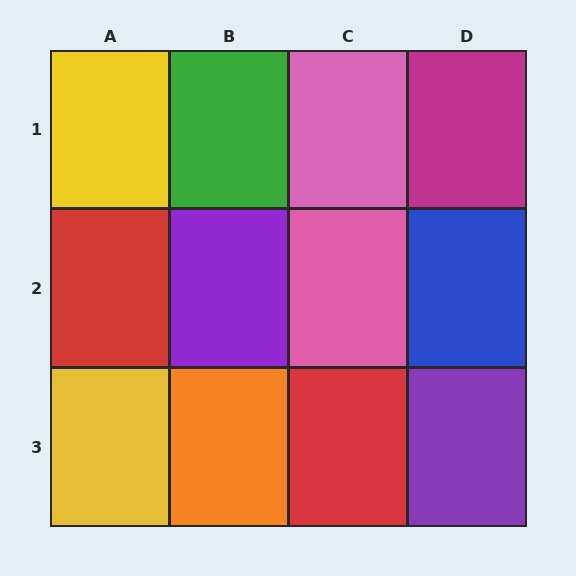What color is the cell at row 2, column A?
Red.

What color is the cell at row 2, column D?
Blue.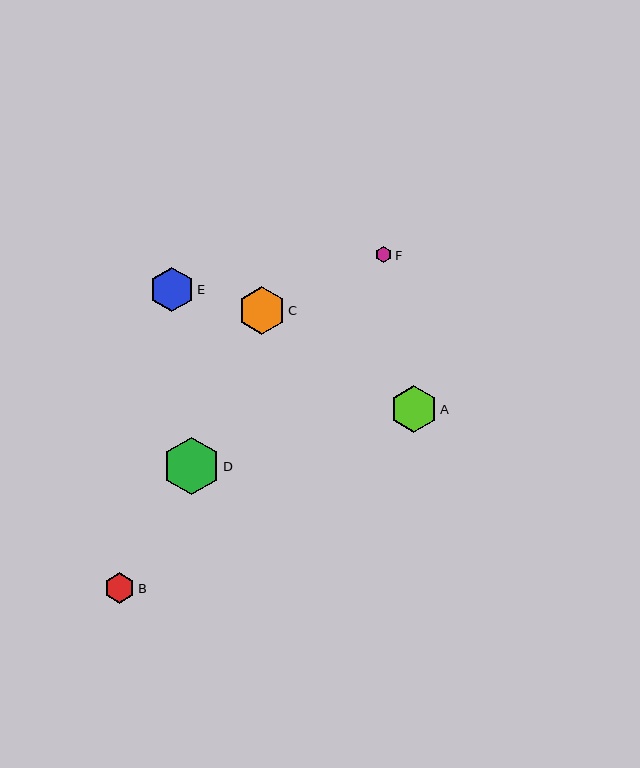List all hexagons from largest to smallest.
From largest to smallest: D, C, A, E, B, F.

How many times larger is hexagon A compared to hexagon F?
Hexagon A is approximately 2.9 times the size of hexagon F.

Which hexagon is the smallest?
Hexagon F is the smallest with a size of approximately 16 pixels.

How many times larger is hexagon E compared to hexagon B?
Hexagon E is approximately 1.4 times the size of hexagon B.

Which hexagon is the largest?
Hexagon D is the largest with a size of approximately 57 pixels.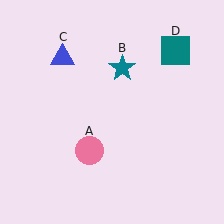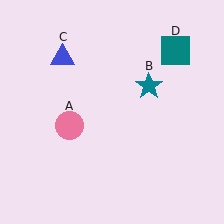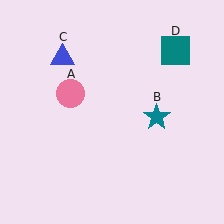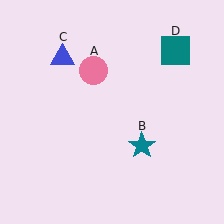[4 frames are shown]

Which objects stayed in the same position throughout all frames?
Blue triangle (object C) and teal square (object D) remained stationary.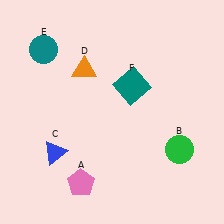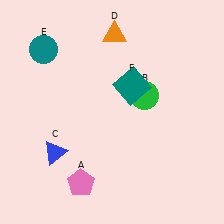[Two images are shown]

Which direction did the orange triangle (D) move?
The orange triangle (D) moved up.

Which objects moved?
The objects that moved are: the green circle (B), the orange triangle (D).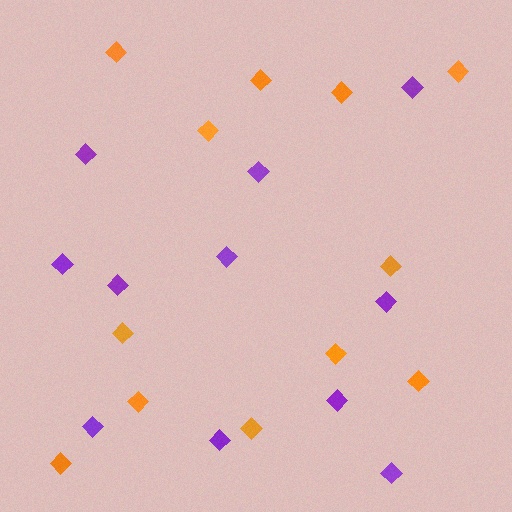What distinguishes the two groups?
There are 2 groups: one group of purple diamonds (11) and one group of orange diamonds (12).